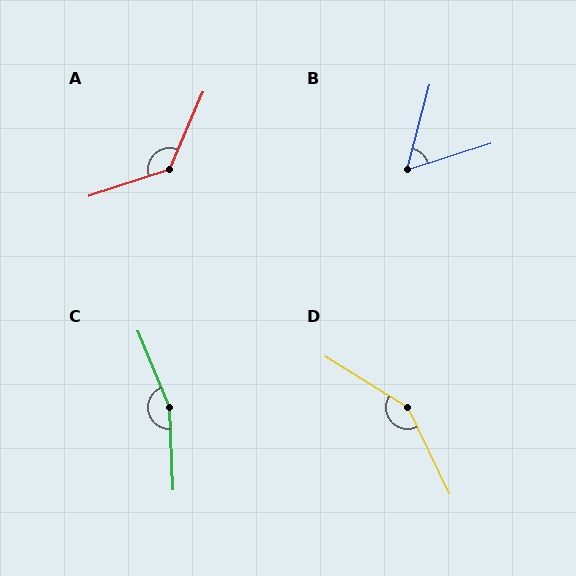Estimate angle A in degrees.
Approximately 132 degrees.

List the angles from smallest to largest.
B (58°), A (132°), D (147°), C (160°).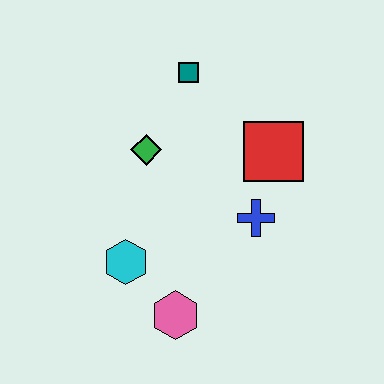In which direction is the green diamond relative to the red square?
The green diamond is to the left of the red square.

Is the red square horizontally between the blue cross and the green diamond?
No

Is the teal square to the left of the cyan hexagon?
No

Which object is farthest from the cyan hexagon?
The teal square is farthest from the cyan hexagon.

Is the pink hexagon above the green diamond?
No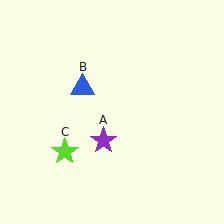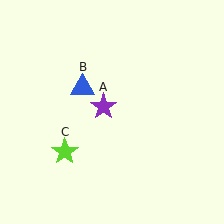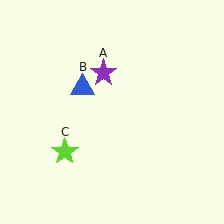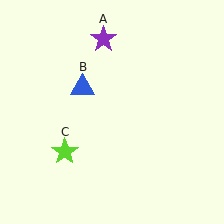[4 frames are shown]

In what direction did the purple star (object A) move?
The purple star (object A) moved up.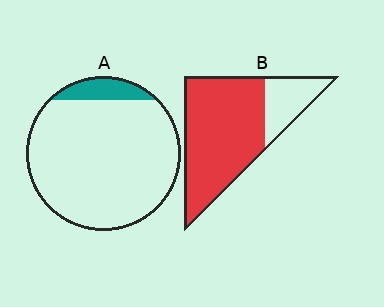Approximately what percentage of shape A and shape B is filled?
A is approximately 10% and B is approximately 75%.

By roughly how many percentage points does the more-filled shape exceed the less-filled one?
By roughly 65 percentage points (B over A).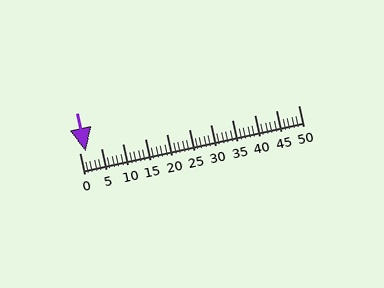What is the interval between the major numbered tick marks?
The major tick marks are spaced 5 units apart.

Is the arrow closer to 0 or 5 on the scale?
The arrow is closer to 0.